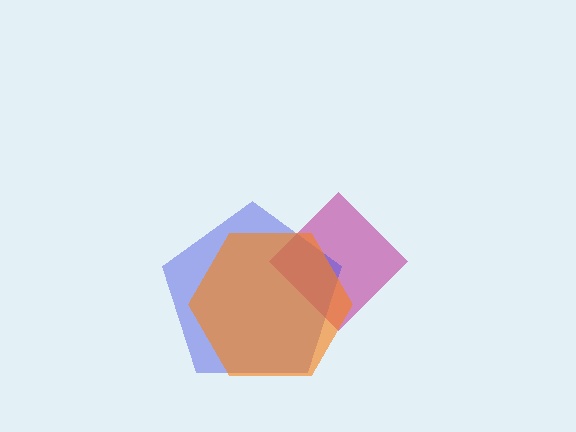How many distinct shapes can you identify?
There are 3 distinct shapes: a magenta diamond, a blue pentagon, an orange hexagon.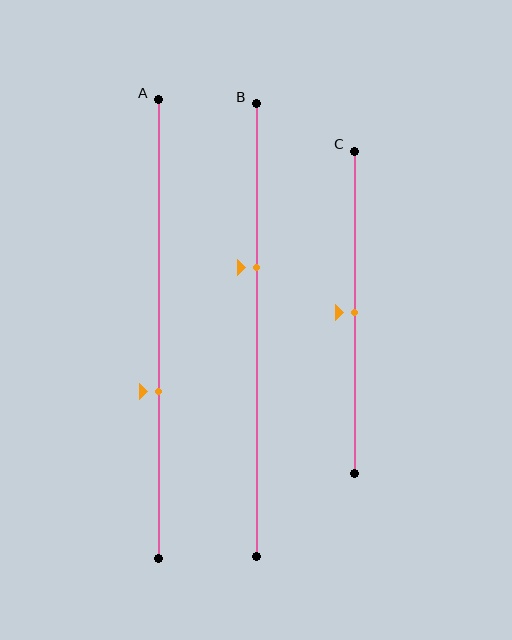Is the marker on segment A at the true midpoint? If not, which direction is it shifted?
No, the marker on segment A is shifted downward by about 14% of the segment length.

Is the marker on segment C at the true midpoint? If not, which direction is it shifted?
Yes, the marker on segment C is at the true midpoint.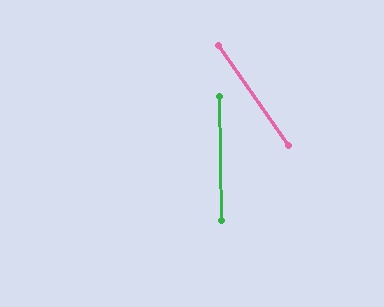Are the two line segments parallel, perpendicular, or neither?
Neither parallel nor perpendicular — they differ by about 34°.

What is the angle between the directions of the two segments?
Approximately 34 degrees.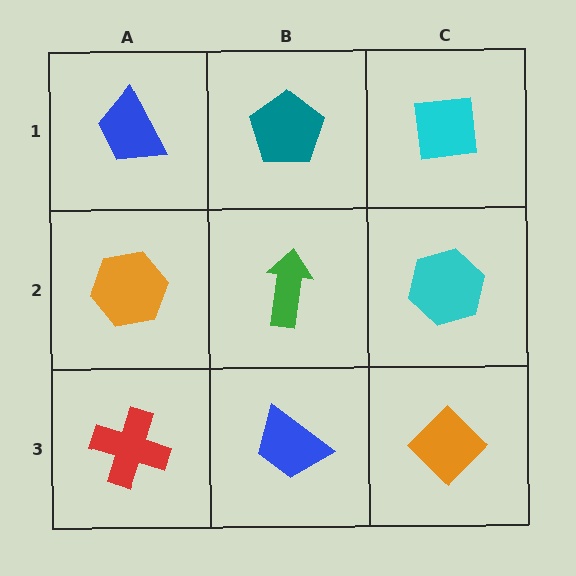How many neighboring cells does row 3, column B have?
3.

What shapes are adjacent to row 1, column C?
A cyan hexagon (row 2, column C), a teal pentagon (row 1, column B).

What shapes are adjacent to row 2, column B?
A teal pentagon (row 1, column B), a blue trapezoid (row 3, column B), an orange hexagon (row 2, column A), a cyan hexagon (row 2, column C).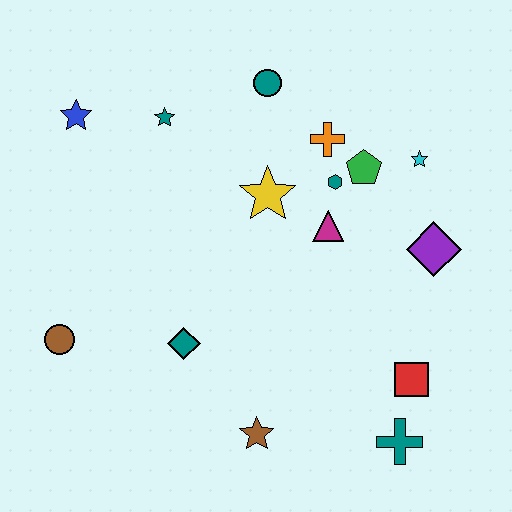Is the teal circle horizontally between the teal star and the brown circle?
No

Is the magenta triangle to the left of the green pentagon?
Yes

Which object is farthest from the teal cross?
The blue star is farthest from the teal cross.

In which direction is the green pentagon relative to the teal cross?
The green pentagon is above the teal cross.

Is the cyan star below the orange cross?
Yes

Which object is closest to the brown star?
The teal diamond is closest to the brown star.